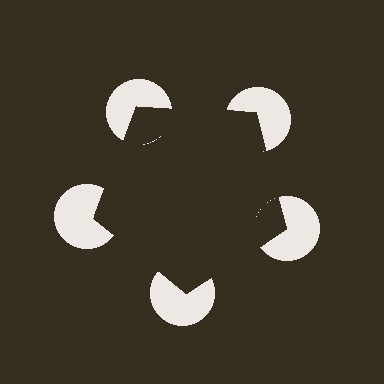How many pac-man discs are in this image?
There are 5 — one at each vertex of the illusory pentagon.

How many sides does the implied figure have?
5 sides.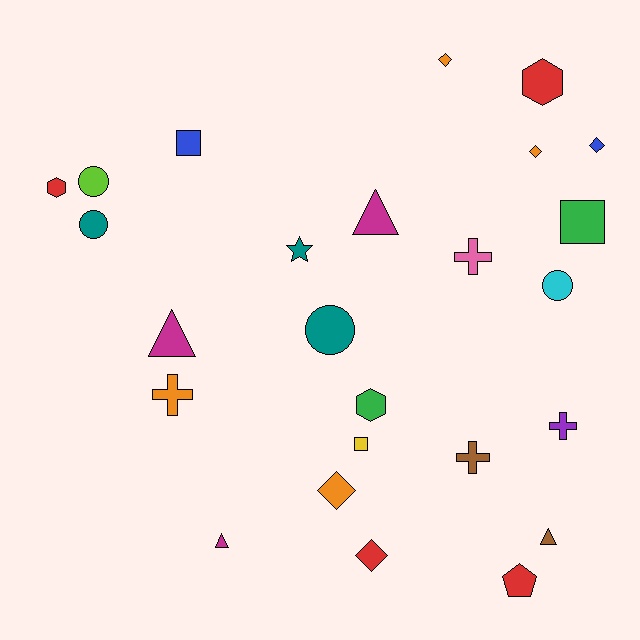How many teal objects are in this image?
There are 3 teal objects.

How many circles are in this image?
There are 4 circles.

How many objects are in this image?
There are 25 objects.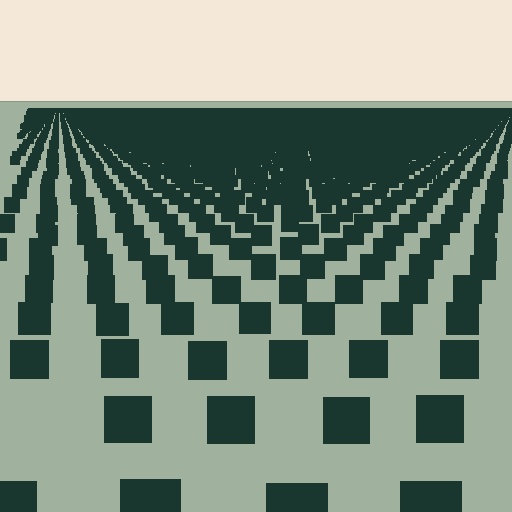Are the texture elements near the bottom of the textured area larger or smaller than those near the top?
Larger. Near the bottom, elements are closer to the viewer and appear at a bigger on-screen size.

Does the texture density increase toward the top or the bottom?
Density increases toward the top.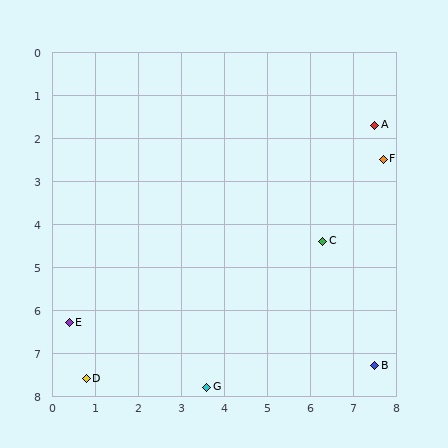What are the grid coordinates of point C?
Point C is at approximately (6.3, 4.4).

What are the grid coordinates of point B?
Point B is at approximately (7.5, 7.3).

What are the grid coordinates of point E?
Point E is at approximately (0.4, 6.3).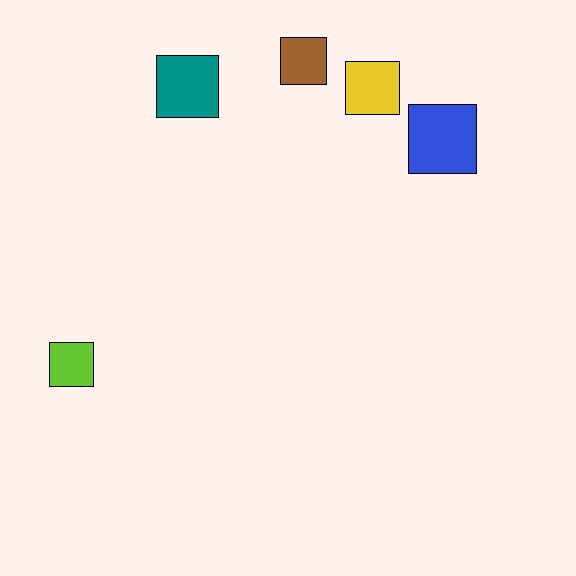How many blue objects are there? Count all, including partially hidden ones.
There is 1 blue object.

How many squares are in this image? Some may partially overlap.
There are 5 squares.